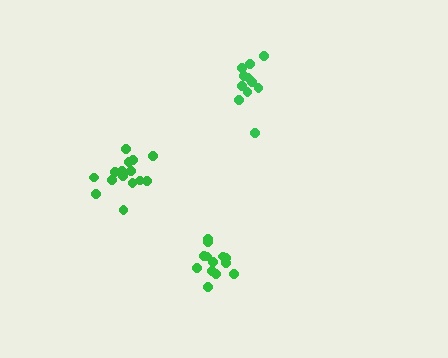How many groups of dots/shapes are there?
There are 3 groups.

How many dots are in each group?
Group 1: 15 dots, Group 2: 13 dots, Group 3: 11 dots (39 total).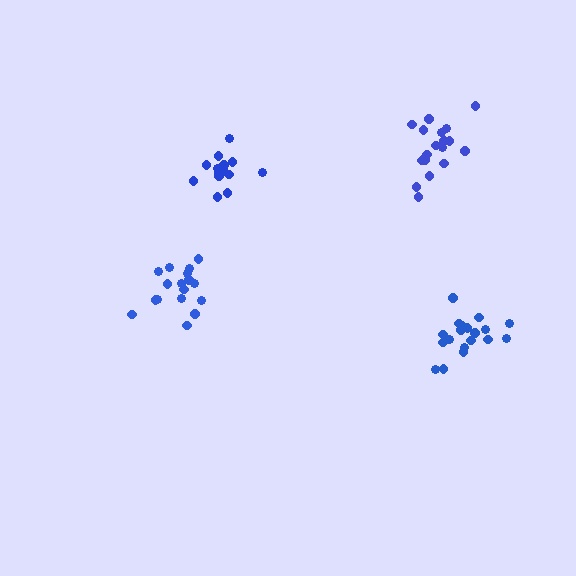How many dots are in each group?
Group 1: 18 dots, Group 2: 14 dots, Group 3: 19 dots, Group 4: 19 dots (70 total).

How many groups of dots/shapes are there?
There are 4 groups.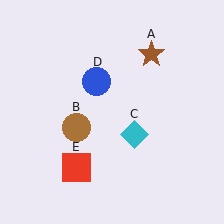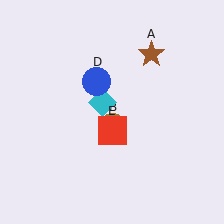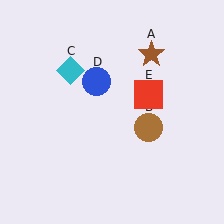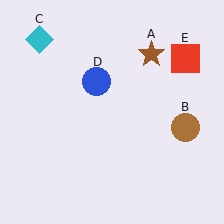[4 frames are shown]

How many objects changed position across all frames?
3 objects changed position: brown circle (object B), cyan diamond (object C), red square (object E).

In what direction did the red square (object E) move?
The red square (object E) moved up and to the right.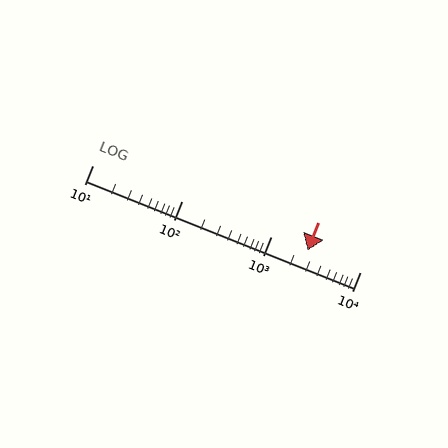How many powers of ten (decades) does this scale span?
The scale spans 3 decades, from 10 to 10000.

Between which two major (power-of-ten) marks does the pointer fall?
The pointer is between 1000 and 10000.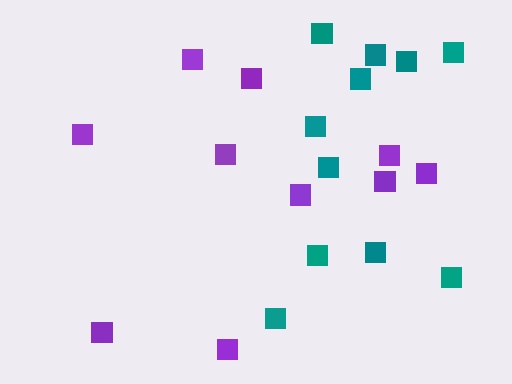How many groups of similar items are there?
There are 2 groups: one group of teal squares (11) and one group of purple squares (10).